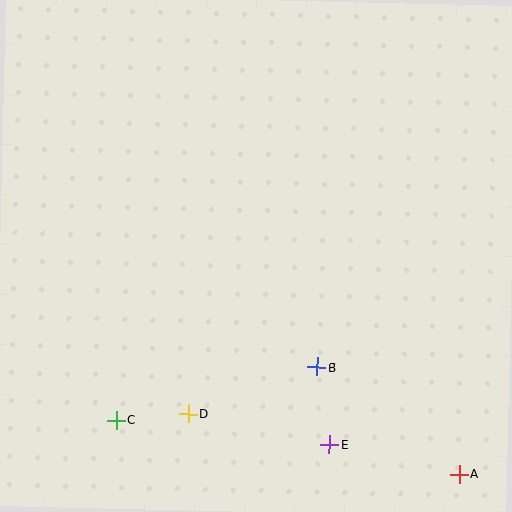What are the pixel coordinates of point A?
Point A is at (459, 474).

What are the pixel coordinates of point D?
Point D is at (188, 414).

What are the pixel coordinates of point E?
Point E is at (329, 445).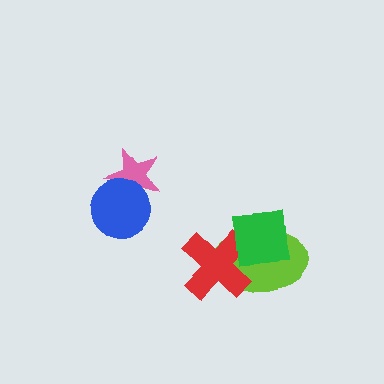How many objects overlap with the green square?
2 objects overlap with the green square.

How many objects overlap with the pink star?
1 object overlaps with the pink star.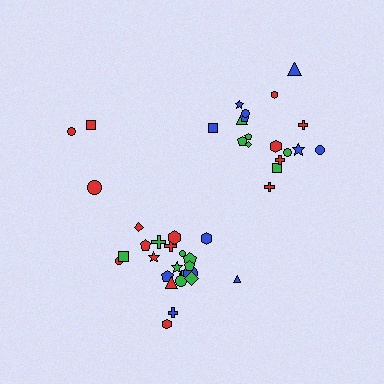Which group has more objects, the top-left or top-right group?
The top-right group.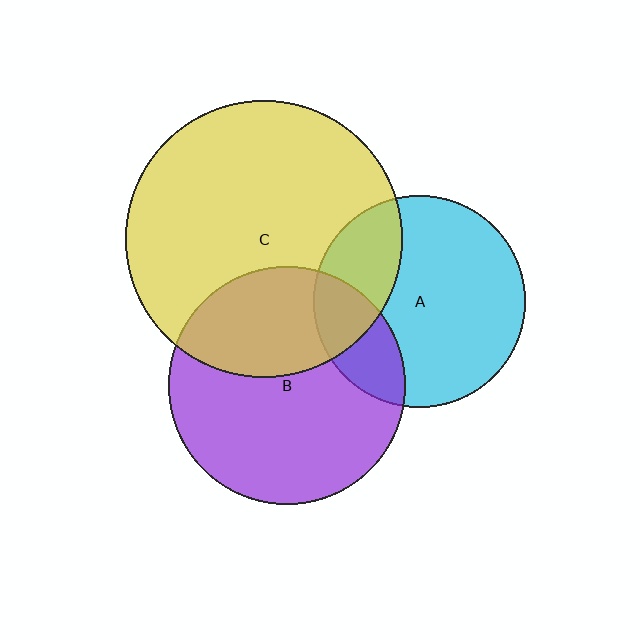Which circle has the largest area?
Circle C (yellow).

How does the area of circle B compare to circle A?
Approximately 1.3 times.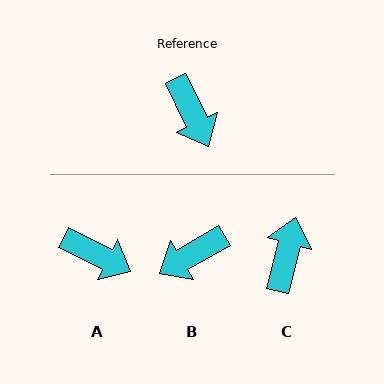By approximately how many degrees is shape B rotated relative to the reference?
Approximately 86 degrees clockwise.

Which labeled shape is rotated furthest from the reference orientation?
C, about 139 degrees away.